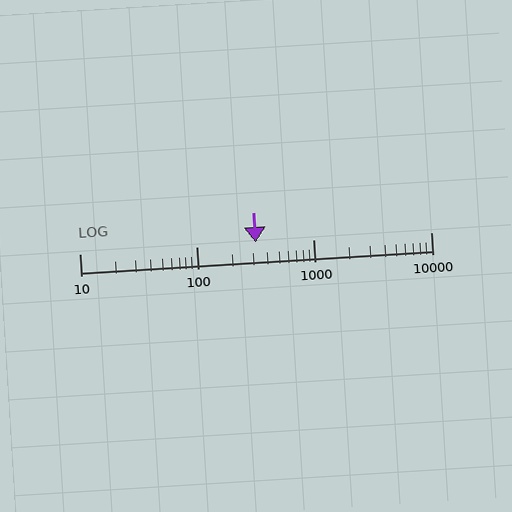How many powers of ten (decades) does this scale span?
The scale spans 3 decades, from 10 to 10000.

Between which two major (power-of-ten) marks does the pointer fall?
The pointer is between 100 and 1000.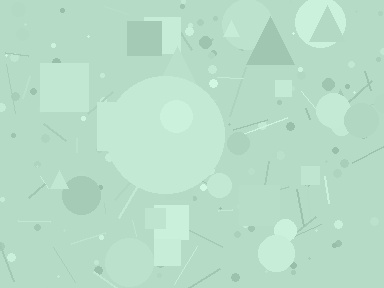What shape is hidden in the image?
A circle is hidden in the image.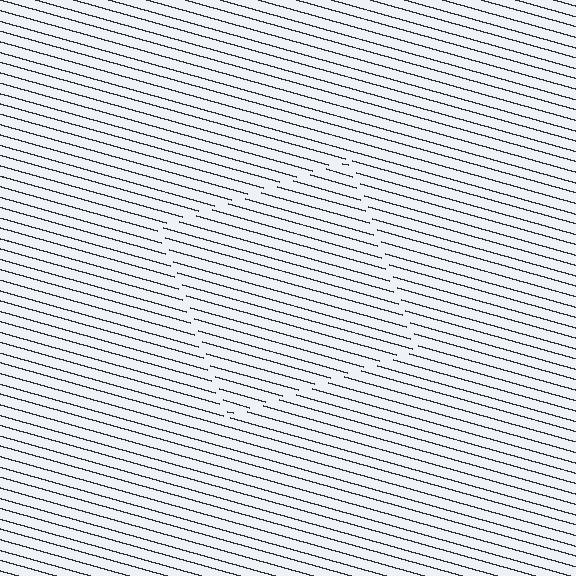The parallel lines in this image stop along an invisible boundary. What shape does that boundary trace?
An illusory square. The interior of the shape contains the same grating, shifted by half a period — the contour is defined by the phase discontinuity where line-ends from the inner and outer gratings abut.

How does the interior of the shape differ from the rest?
The interior of the shape contains the same grating, shifted by half a period — the contour is defined by the phase discontinuity where line-ends from the inner and outer gratings abut.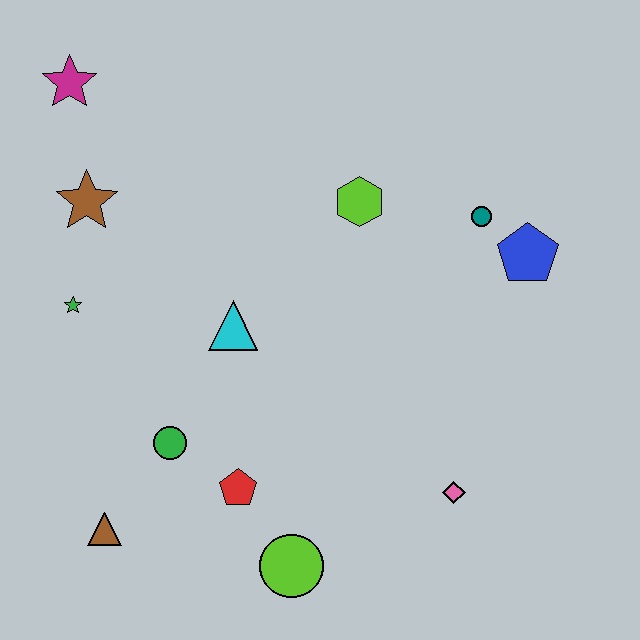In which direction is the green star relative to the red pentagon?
The green star is above the red pentagon.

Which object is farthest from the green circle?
The blue pentagon is farthest from the green circle.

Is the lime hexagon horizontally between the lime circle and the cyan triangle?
No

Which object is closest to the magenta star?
The brown star is closest to the magenta star.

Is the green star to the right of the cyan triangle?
No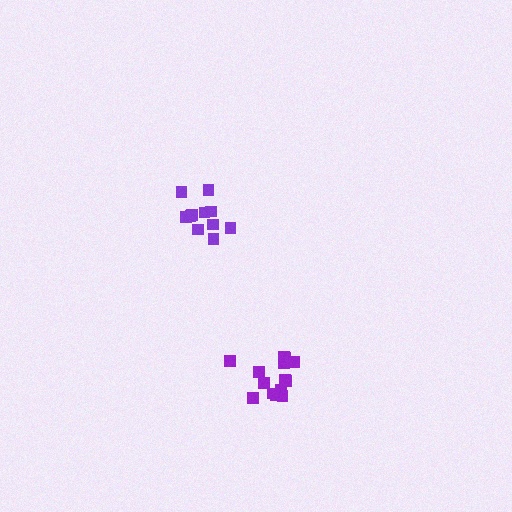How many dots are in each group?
Group 1: 15 dots, Group 2: 11 dots (26 total).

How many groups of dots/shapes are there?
There are 2 groups.